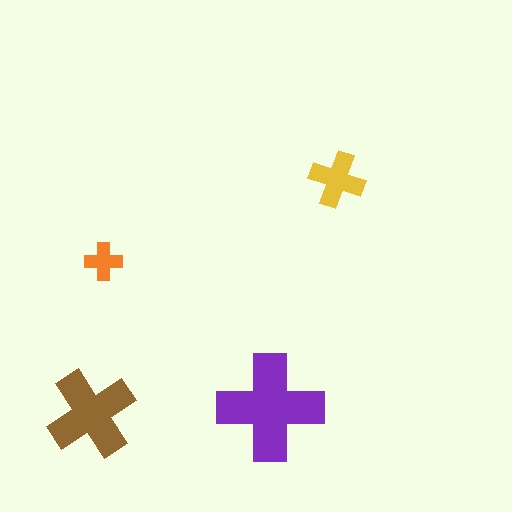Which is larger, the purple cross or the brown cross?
The purple one.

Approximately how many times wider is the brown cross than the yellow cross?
About 1.5 times wider.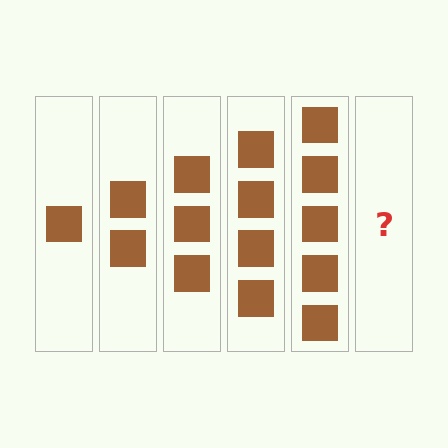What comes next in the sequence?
The next element should be 6 squares.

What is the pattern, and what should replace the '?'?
The pattern is that each step adds one more square. The '?' should be 6 squares.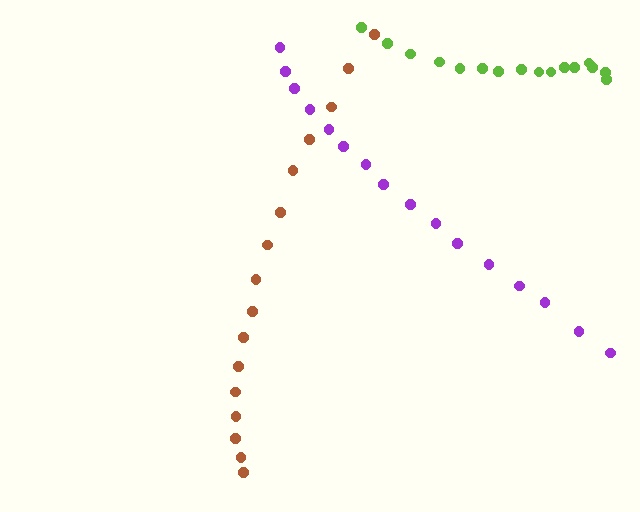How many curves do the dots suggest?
There are 3 distinct paths.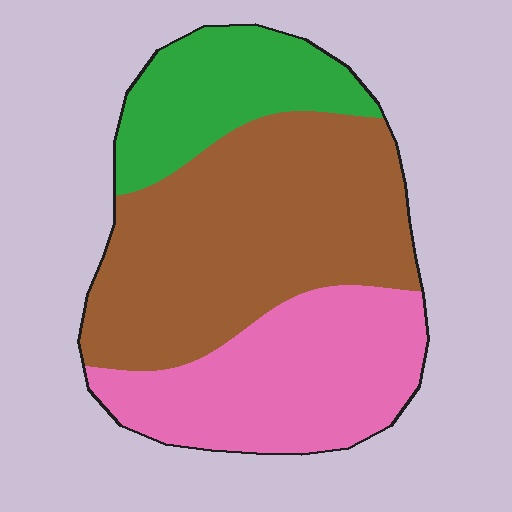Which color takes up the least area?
Green, at roughly 20%.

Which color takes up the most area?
Brown, at roughly 50%.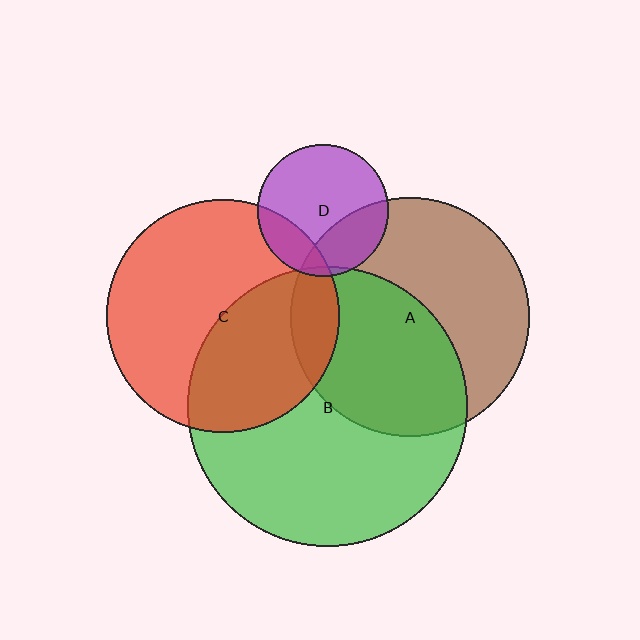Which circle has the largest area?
Circle B (green).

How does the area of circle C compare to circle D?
Approximately 3.1 times.